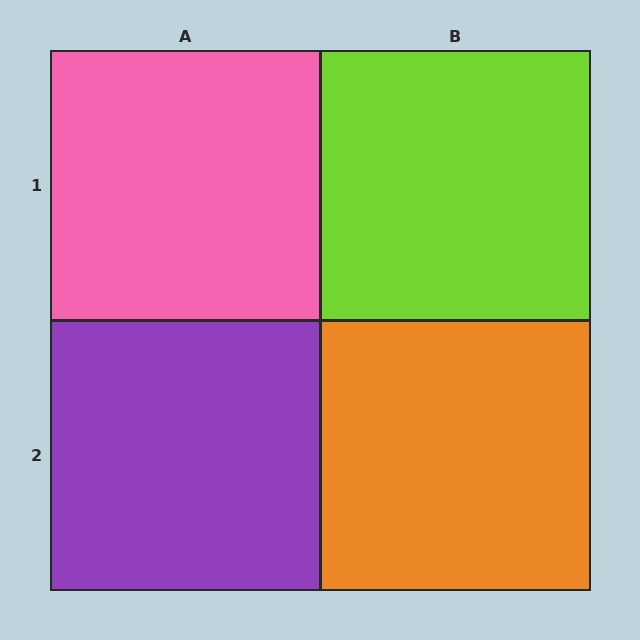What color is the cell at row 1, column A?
Pink.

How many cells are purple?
1 cell is purple.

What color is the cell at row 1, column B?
Lime.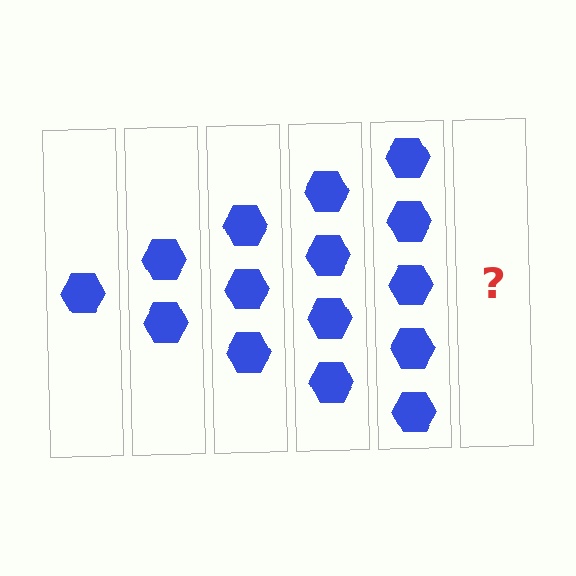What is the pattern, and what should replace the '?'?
The pattern is that each step adds one more hexagon. The '?' should be 6 hexagons.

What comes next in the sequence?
The next element should be 6 hexagons.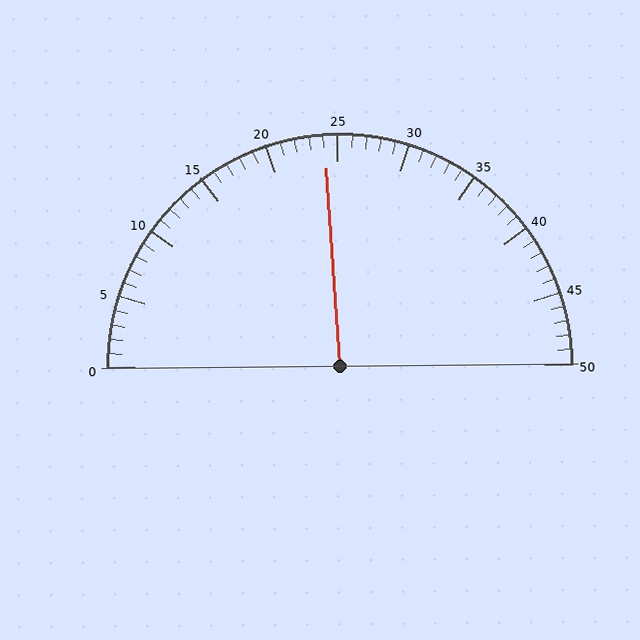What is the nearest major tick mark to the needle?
The nearest major tick mark is 25.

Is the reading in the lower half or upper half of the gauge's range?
The reading is in the lower half of the range (0 to 50).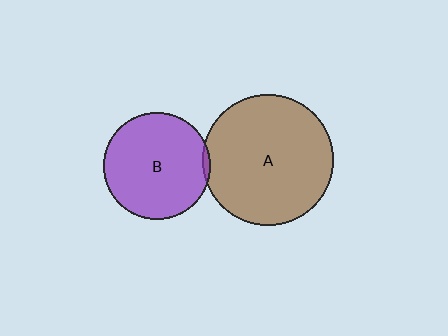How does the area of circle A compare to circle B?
Approximately 1.5 times.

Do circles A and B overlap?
Yes.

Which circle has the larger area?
Circle A (brown).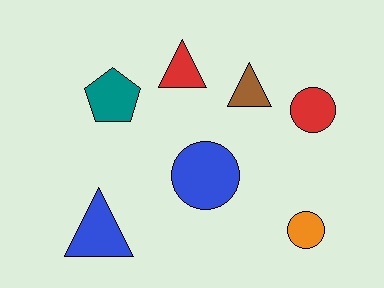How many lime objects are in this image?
There are no lime objects.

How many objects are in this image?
There are 7 objects.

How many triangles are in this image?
There are 3 triangles.